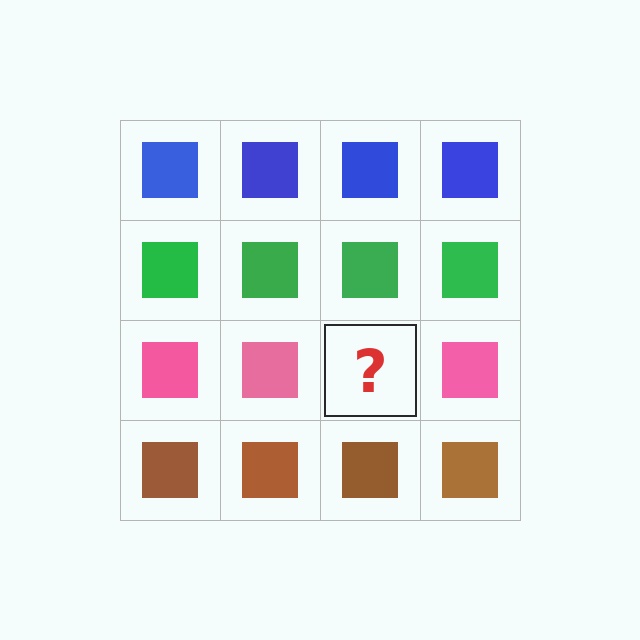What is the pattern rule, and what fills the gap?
The rule is that each row has a consistent color. The gap should be filled with a pink square.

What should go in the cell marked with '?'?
The missing cell should contain a pink square.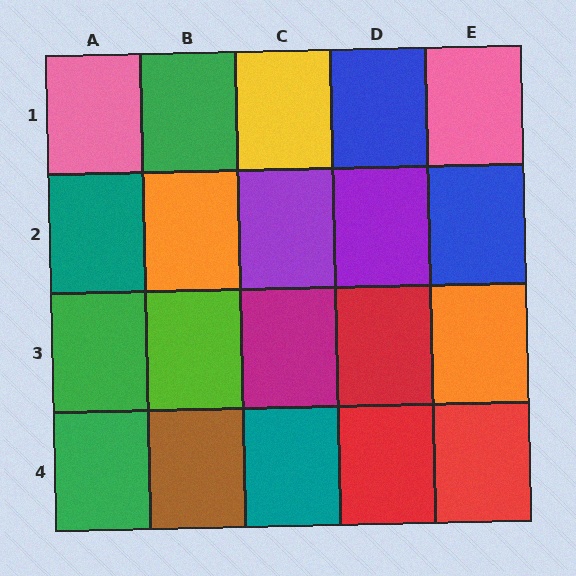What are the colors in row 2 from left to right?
Teal, orange, purple, purple, blue.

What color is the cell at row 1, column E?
Pink.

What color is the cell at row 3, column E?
Orange.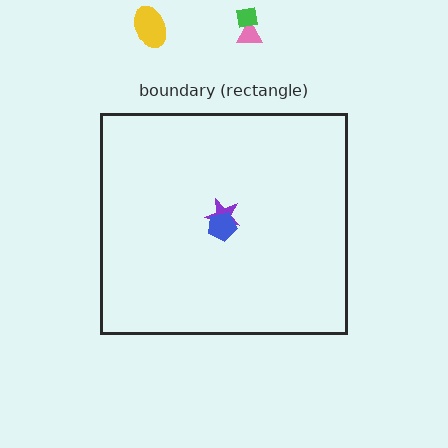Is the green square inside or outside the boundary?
Outside.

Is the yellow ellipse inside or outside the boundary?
Outside.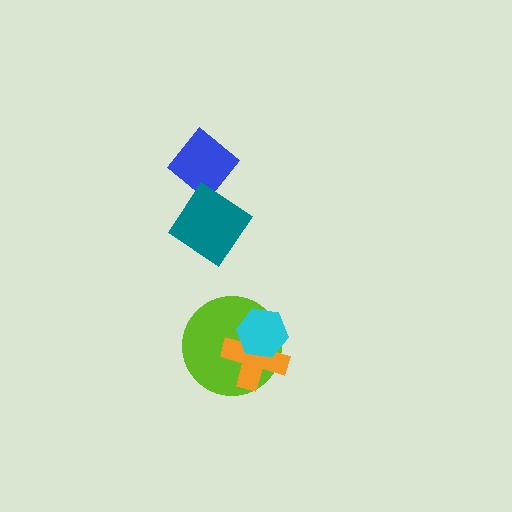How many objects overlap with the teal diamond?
1 object overlaps with the teal diamond.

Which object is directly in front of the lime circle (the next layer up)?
The orange cross is directly in front of the lime circle.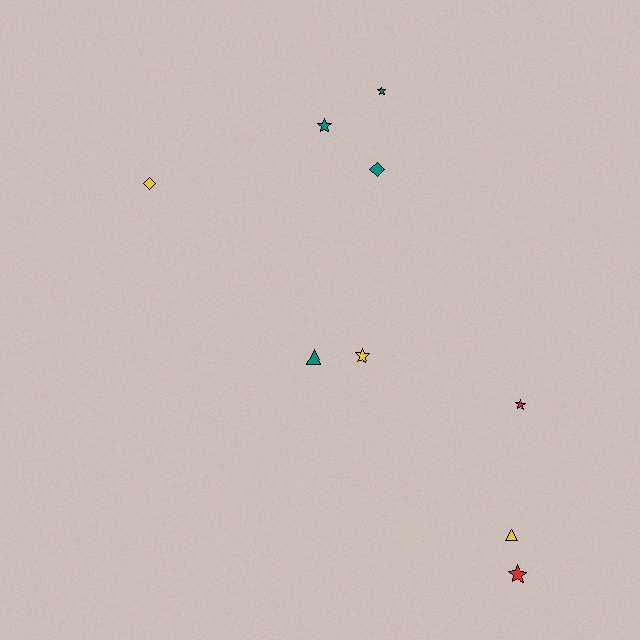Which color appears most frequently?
Teal, with 4 objects.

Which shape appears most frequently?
Star, with 5 objects.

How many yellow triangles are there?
There is 1 yellow triangle.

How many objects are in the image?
There are 9 objects.